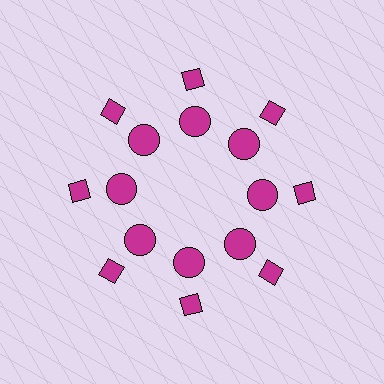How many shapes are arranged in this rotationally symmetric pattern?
There are 16 shapes, arranged in 8 groups of 2.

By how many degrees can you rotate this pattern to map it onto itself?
The pattern maps onto itself every 45 degrees of rotation.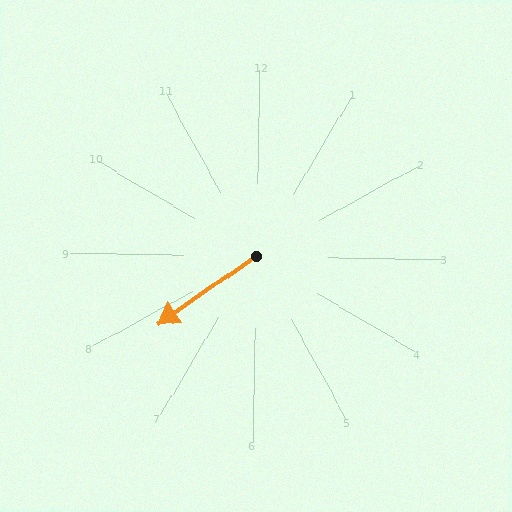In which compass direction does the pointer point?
Southwest.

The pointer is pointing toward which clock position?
Roughly 8 o'clock.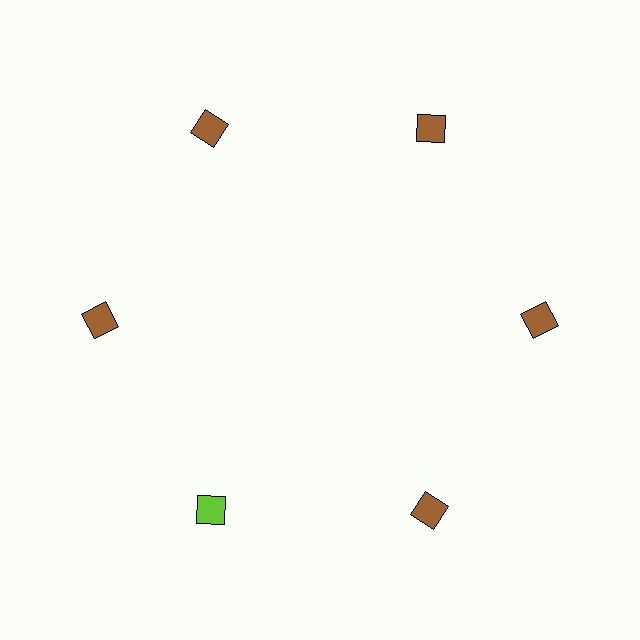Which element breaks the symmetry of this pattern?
The lime diamond at roughly the 7 o'clock position breaks the symmetry. All other shapes are brown diamonds.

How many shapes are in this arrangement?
There are 6 shapes arranged in a ring pattern.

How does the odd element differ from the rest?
It has a different color: lime instead of brown.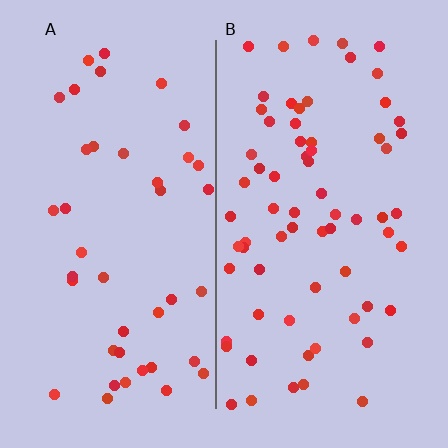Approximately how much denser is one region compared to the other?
Approximately 1.6× — region B over region A.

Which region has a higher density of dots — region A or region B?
B (the right).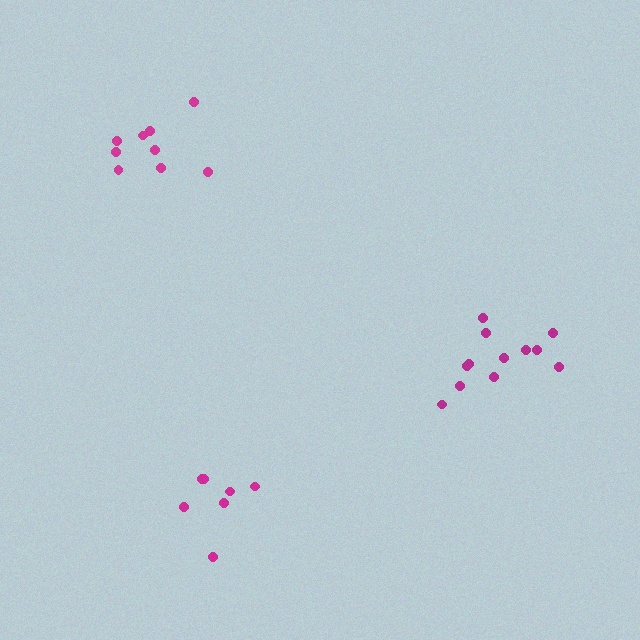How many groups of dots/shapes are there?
There are 3 groups.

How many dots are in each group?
Group 1: 9 dots, Group 2: 7 dots, Group 3: 12 dots (28 total).